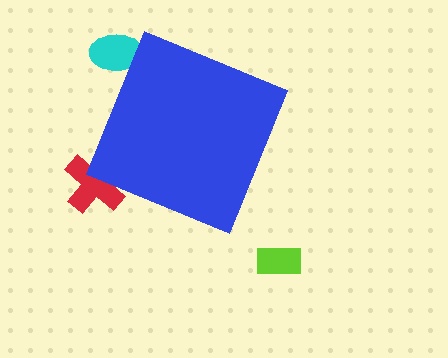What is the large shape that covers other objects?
A blue diamond.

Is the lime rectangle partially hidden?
No, the lime rectangle is fully visible.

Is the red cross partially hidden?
Yes, the red cross is partially hidden behind the blue diamond.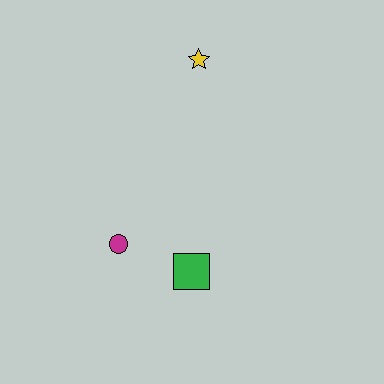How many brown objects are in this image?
There are no brown objects.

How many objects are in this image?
There are 3 objects.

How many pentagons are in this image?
There are no pentagons.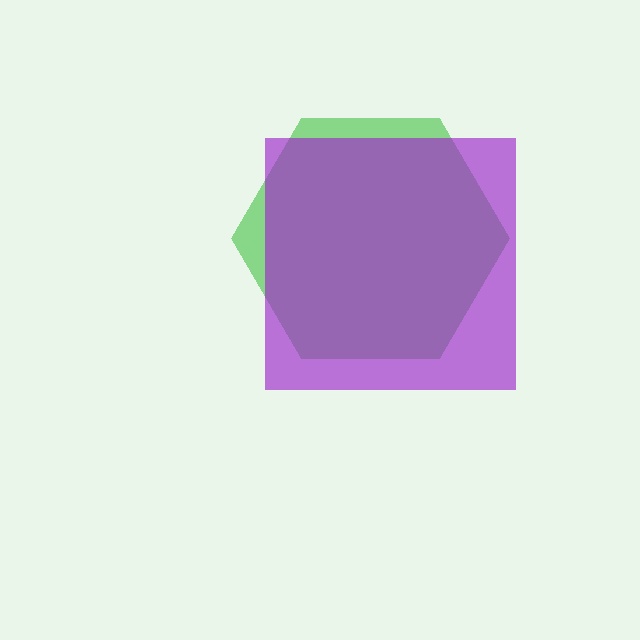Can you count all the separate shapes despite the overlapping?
Yes, there are 2 separate shapes.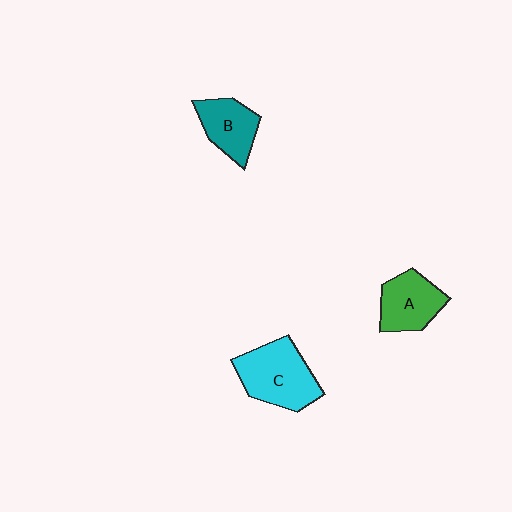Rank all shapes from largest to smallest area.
From largest to smallest: C (cyan), A (green), B (teal).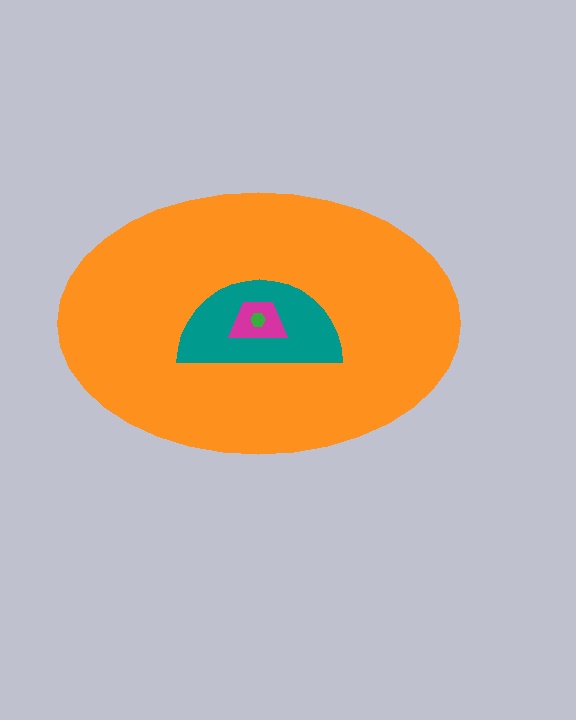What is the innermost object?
The green hexagon.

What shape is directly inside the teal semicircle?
The magenta trapezoid.